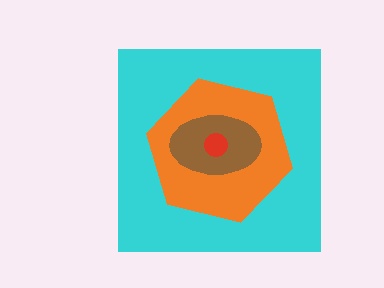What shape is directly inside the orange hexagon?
The brown ellipse.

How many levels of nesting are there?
4.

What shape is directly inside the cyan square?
The orange hexagon.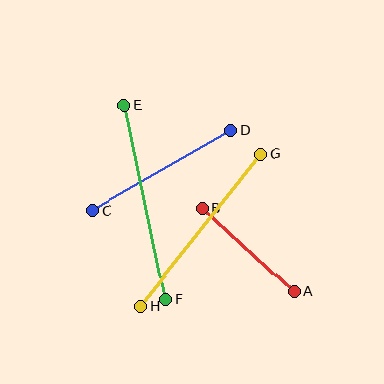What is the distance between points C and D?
The distance is approximately 159 pixels.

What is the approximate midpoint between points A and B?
The midpoint is at approximately (248, 250) pixels.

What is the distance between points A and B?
The distance is approximately 124 pixels.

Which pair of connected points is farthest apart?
Points E and F are farthest apart.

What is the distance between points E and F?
The distance is approximately 198 pixels.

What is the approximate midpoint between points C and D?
The midpoint is at approximately (162, 170) pixels.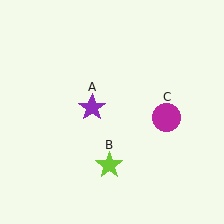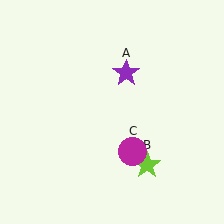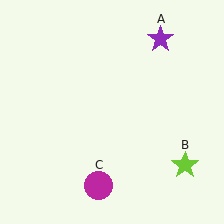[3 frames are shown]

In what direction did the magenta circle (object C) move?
The magenta circle (object C) moved down and to the left.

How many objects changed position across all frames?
3 objects changed position: purple star (object A), lime star (object B), magenta circle (object C).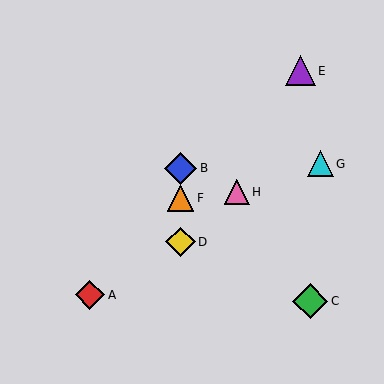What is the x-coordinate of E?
Object E is at x≈301.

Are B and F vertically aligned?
Yes, both are at x≈180.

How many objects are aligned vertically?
3 objects (B, D, F) are aligned vertically.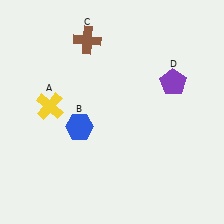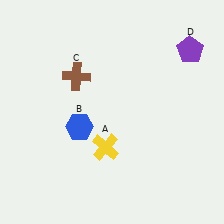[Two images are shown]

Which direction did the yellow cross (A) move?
The yellow cross (A) moved right.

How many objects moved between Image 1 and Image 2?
3 objects moved between the two images.